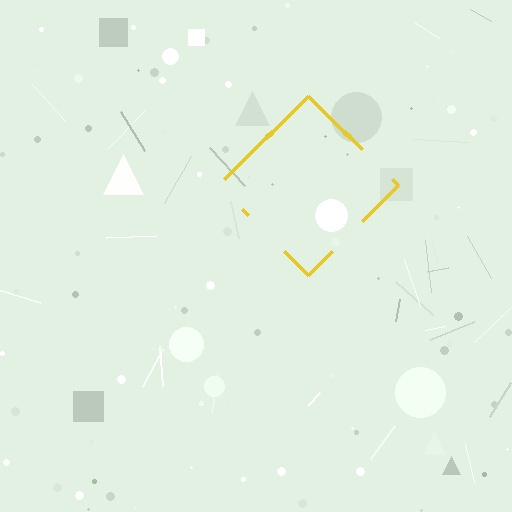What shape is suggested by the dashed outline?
The dashed outline suggests a diamond.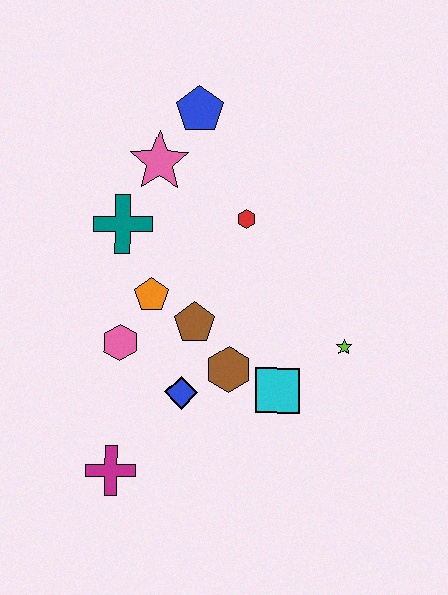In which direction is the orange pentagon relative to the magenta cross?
The orange pentagon is above the magenta cross.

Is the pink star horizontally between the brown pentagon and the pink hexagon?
Yes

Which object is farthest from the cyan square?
The blue pentagon is farthest from the cyan square.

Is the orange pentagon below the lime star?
No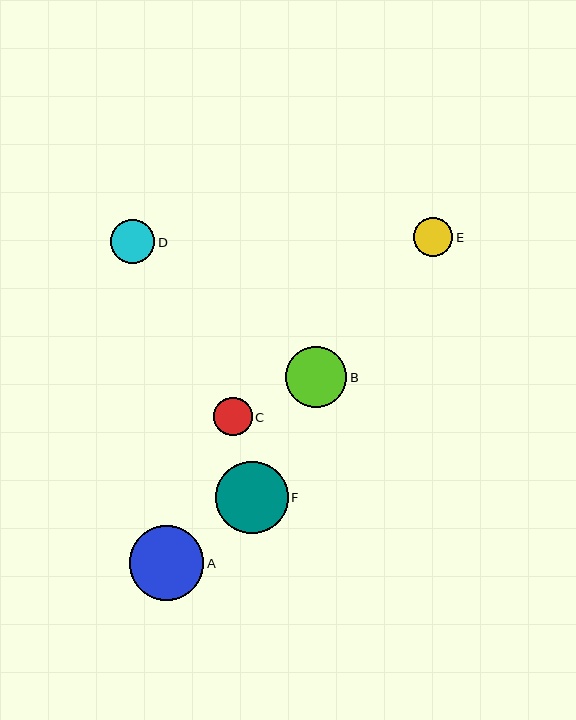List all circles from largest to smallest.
From largest to smallest: A, F, B, D, E, C.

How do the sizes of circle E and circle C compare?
Circle E and circle C are approximately the same size.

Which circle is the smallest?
Circle C is the smallest with a size of approximately 38 pixels.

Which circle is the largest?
Circle A is the largest with a size of approximately 75 pixels.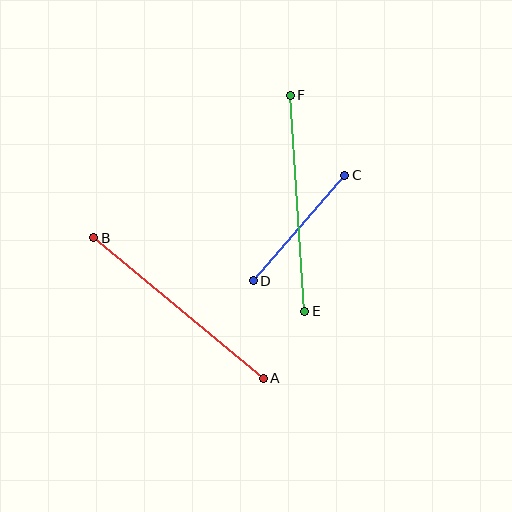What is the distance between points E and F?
The distance is approximately 216 pixels.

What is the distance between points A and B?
The distance is approximately 220 pixels.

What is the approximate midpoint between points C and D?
The midpoint is at approximately (299, 228) pixels.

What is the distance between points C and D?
The distance is approximately 140 pixels.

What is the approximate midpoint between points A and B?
The midpoint is at approximately (178, 308) pixels.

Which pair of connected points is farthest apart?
Points A and B are farthest apart.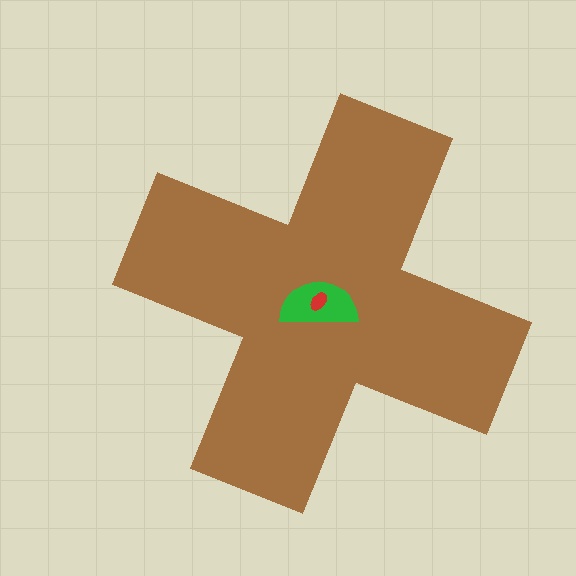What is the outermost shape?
The brown cross.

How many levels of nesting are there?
3.